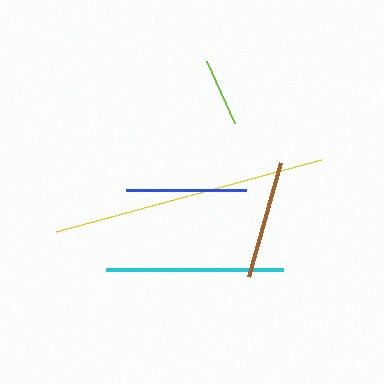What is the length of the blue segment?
The blue segment is approximately 120 pixels long.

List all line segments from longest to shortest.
From longest to shortest: yellow, cyan, blue, brown, lime.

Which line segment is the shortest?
The lime line is the shortest at approximately 68 pixels.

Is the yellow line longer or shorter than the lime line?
The yellow line is longer than the lime line.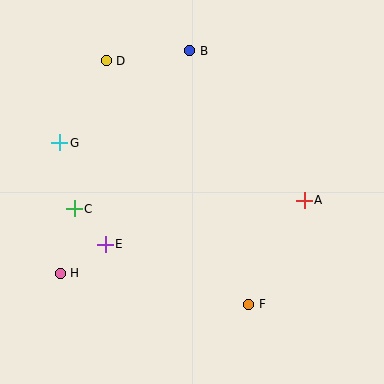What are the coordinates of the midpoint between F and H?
The midpoint between F and H is at (155, 289).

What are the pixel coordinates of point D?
Point D is at (106, 61).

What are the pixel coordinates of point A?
Point A is at (304, 200).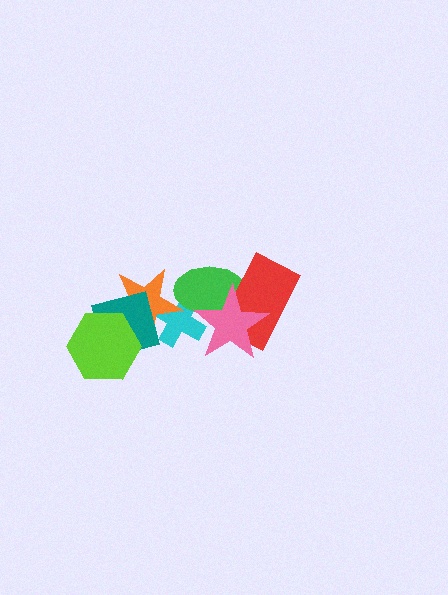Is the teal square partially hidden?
Yes, it is partially covered by another shape.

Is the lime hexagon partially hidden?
No, no other shape covers it.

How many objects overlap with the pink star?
3 objects overlap with the pink star.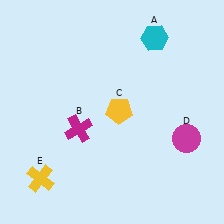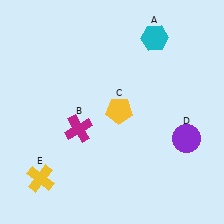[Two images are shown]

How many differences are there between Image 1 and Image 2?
There is 1 difference between the two images.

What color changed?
The circle (D) changed from magenta in Image 1 to purple in Image 2.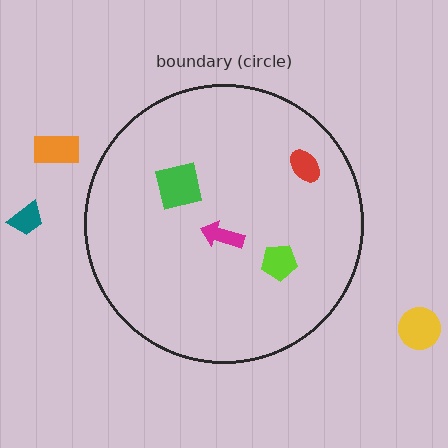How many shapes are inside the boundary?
4 inside, 3 outside.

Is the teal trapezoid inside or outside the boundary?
Outside.